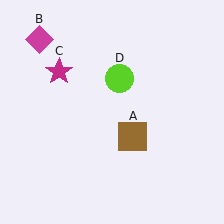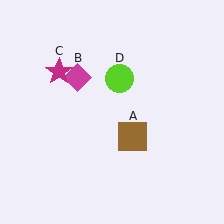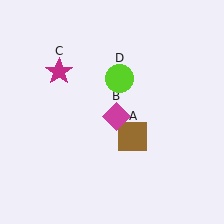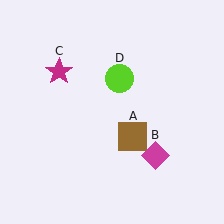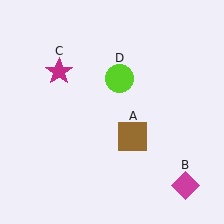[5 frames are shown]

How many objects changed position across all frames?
1 object changed position: magenta diamond (object B).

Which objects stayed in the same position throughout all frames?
Brown square (object A) and magenta star (object C) and lime circle (object D) remained stationary.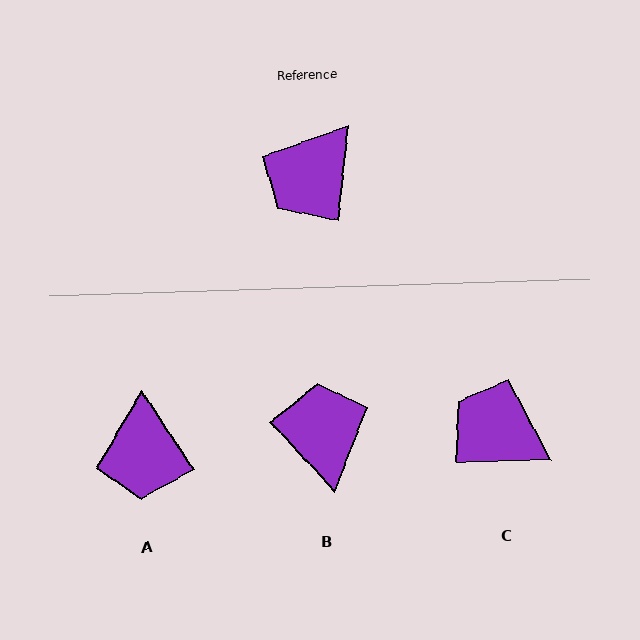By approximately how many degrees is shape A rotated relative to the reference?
Approximately 40 degrees counter-clockwise.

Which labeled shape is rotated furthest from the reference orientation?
B, about 131 degrees away.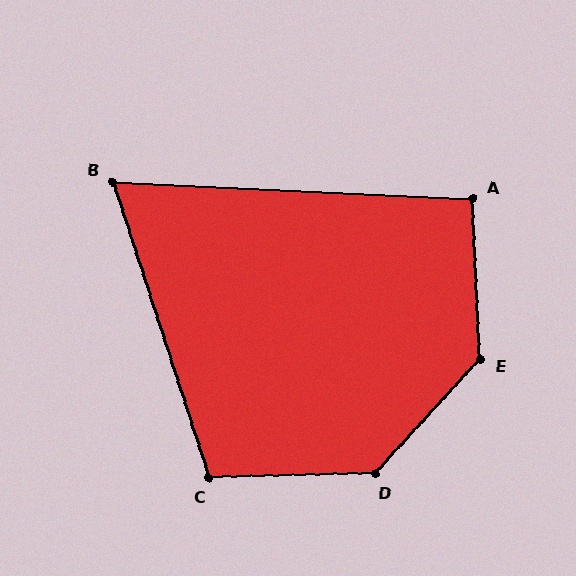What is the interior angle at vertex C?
Approximately 107 degrees (obtuse).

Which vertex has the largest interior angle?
E, at approximately 135 degrees.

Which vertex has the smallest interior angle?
B, at approximately 69 degrees.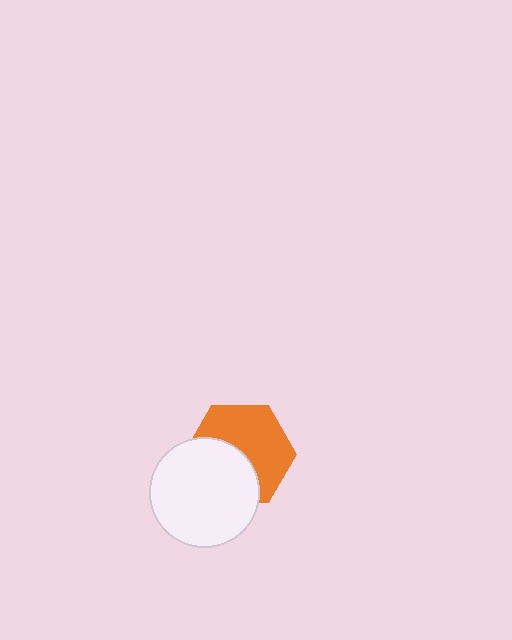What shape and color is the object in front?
The object in front is a white circle.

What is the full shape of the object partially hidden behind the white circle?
The partially hidden object is an orange hexagon.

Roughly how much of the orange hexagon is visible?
About half of it is visible (roughly 57%).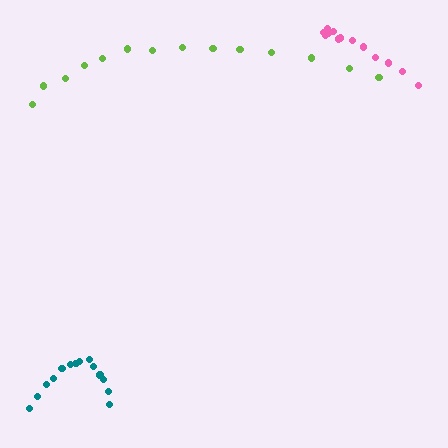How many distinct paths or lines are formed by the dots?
There are 3 distinct paths.